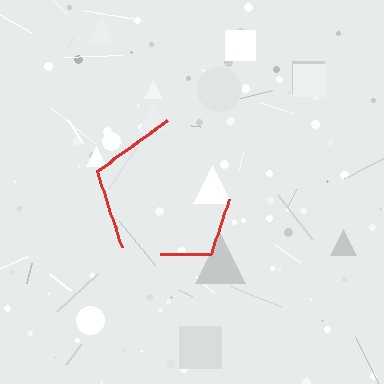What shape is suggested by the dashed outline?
The dashed outline suggests a pentagon.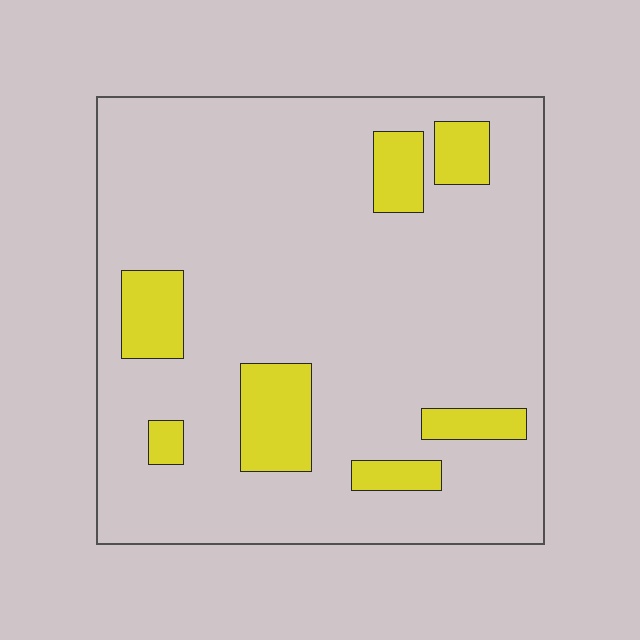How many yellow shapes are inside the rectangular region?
7.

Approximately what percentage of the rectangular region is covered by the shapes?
Approximately 15%.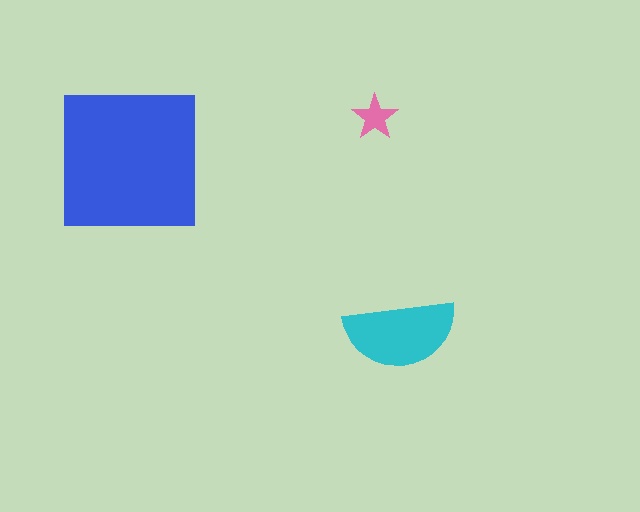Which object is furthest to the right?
The cyan semicircle is rightmost.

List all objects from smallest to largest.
The pink star, the cyan semicircle, the blue square.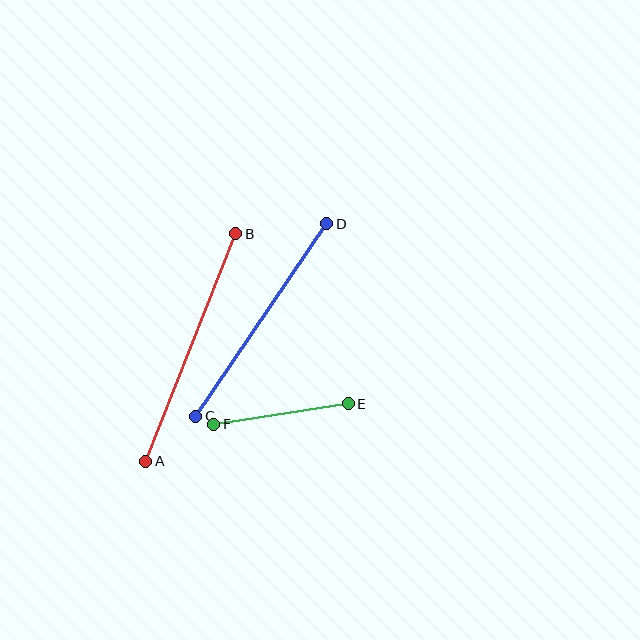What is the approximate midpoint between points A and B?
The midpoint is at approximately (191, 347) pixels.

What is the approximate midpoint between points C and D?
The midpoint is at approximately (261, 320) pixels.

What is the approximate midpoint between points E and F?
The midpoint is at approximately (281, 414) pixels.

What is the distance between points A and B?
The distance is approximately 245 pixels.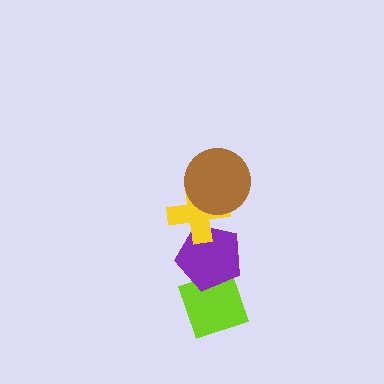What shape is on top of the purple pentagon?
The yellow cross is on top of the purple pentagon.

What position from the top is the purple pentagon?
The purple pentagon is 3rd from the top.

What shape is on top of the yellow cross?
The brown circle is on top of the yellow cross.